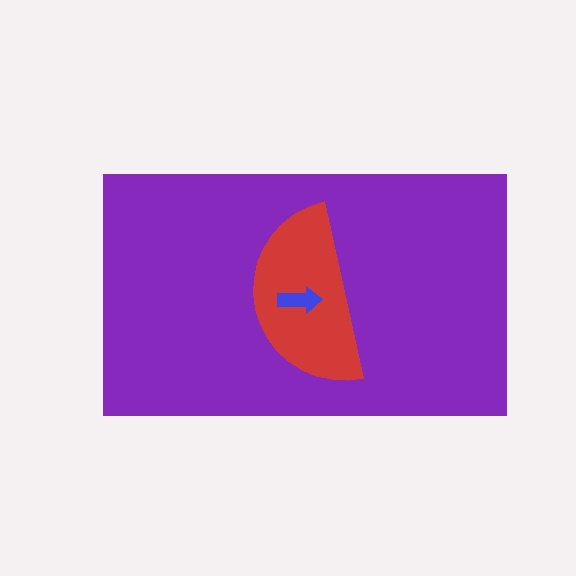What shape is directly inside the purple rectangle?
The red semicircle.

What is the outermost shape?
The purple rectangle.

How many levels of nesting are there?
3.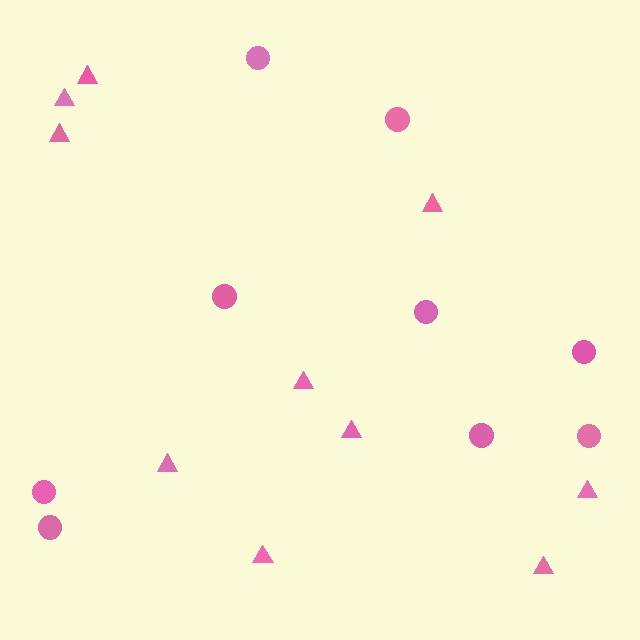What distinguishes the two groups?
There are 2 groups: one group of triangles (10) and one group of circles (9).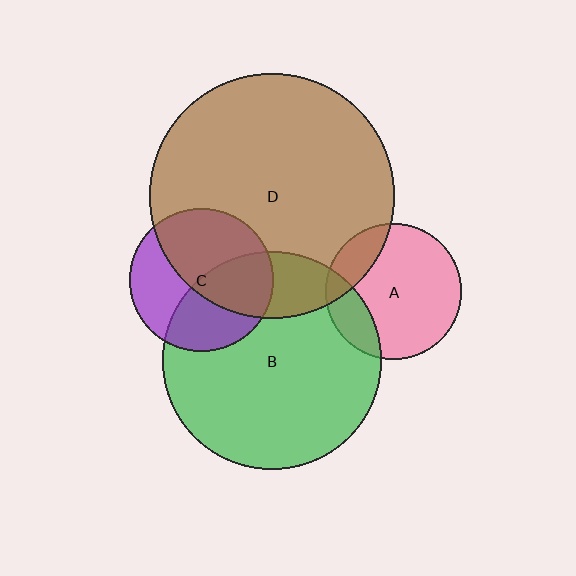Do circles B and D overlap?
Yes.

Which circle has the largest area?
Circle D (brown).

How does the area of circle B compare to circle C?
Approximately 2.3 times.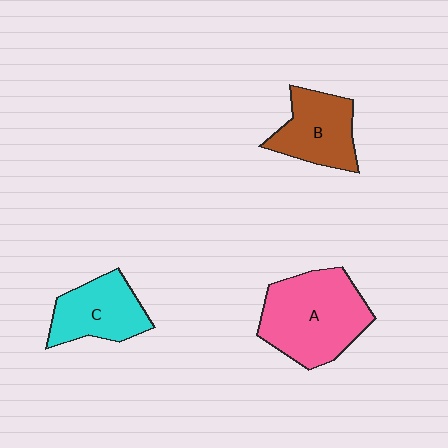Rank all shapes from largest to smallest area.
From largest to smallest: A (pink), B (brown), C (cyan).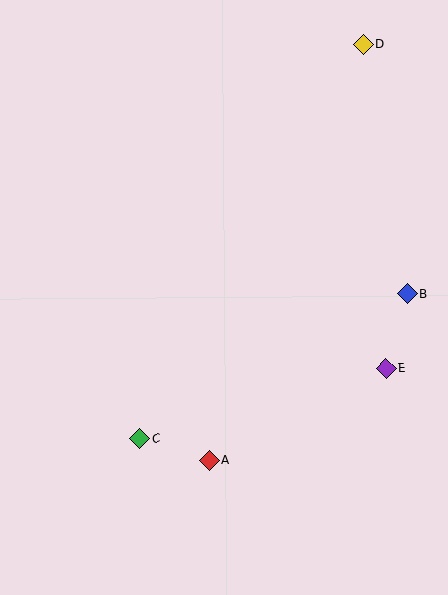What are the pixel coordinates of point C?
Point C is at (140, 439).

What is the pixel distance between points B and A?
The distance between B and A is 259 pixels.